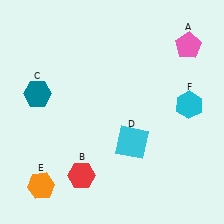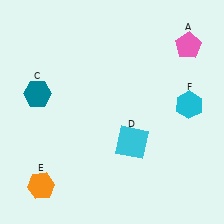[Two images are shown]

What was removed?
The red hexagon (B) was removed in Image 2.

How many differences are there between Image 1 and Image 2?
There is 1 difference between the two images.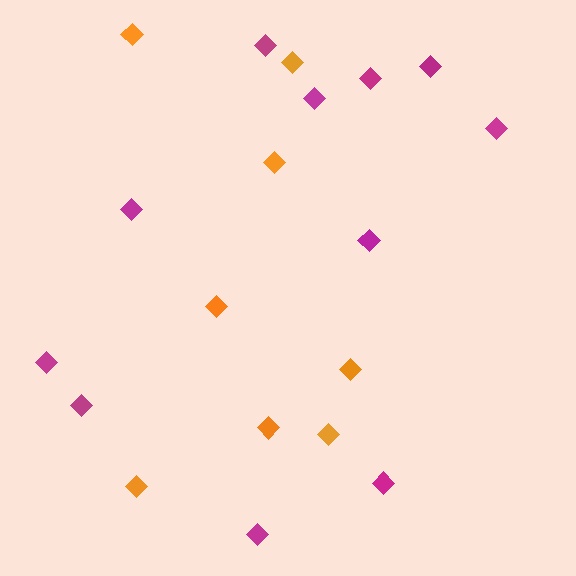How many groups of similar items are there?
There are 2 groups: one group of magenta diamonds (11) and one group of orange diamonds (8).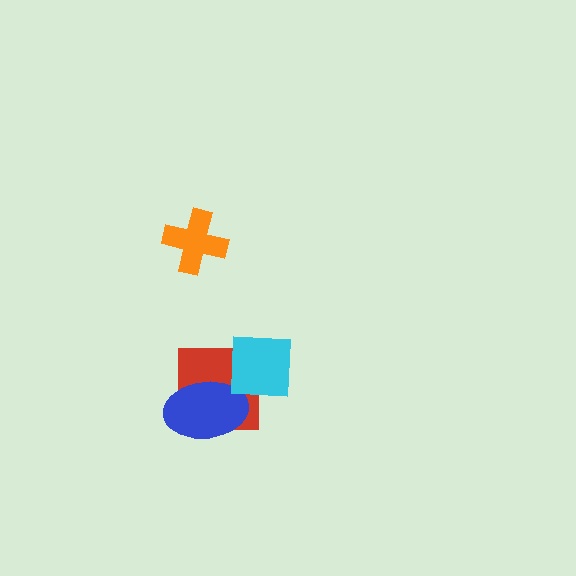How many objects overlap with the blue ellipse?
2 objects overlap with the blue ellipse.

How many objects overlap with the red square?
2 objects overlap with the red square.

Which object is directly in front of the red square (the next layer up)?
The blue ellipse is directly in front of the red square.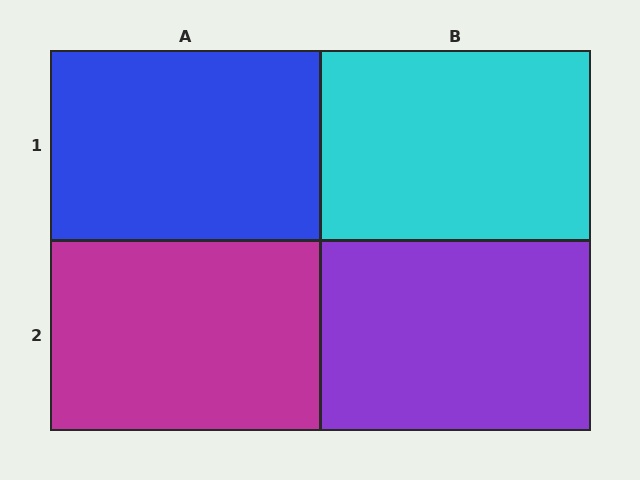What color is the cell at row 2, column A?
Magenta.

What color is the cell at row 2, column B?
Purple.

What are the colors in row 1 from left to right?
Blue, cyan.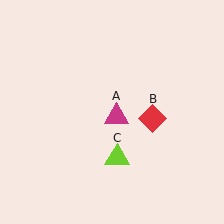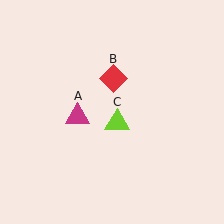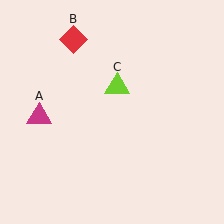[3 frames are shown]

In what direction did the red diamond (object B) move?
The red diamond (object B) moved up and to the left.